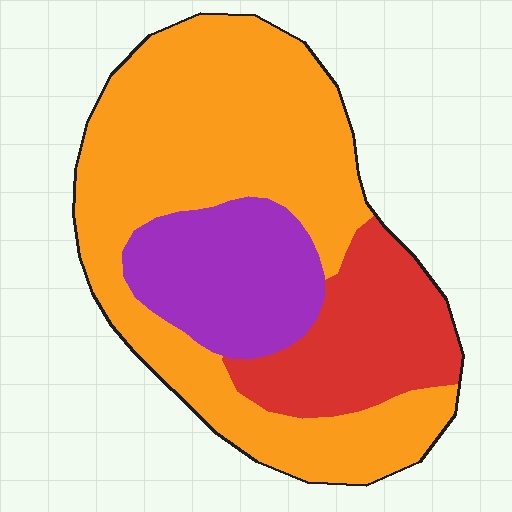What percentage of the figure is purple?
Purple takes up between a sixth and a third of the figure.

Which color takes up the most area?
Orange, at roughly 60%.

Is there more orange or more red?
Orange.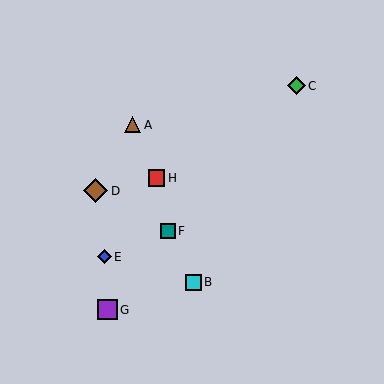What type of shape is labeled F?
Shape F is a teal square.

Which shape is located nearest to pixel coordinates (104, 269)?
The blue diamond (labeled E) at (104, 257) is nearest to that location.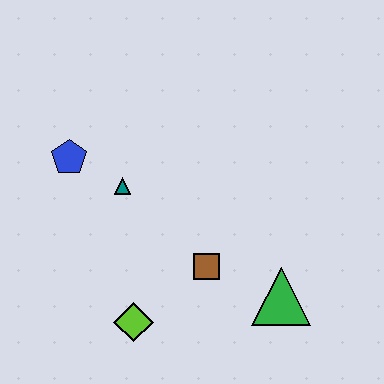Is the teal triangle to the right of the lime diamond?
No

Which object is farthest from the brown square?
The blue pentagon is farthest from the brown square.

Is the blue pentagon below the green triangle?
No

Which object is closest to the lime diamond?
The brown square is closest to the lime diamond.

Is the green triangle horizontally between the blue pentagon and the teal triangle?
No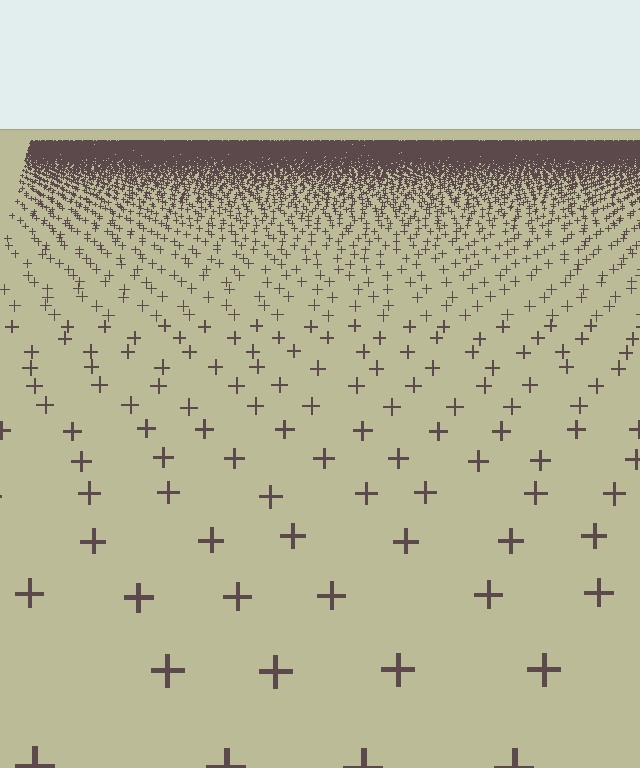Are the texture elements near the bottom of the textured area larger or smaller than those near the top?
Larger. Near the bottom, elements are closer to the viewer and appear at a bigger on-screen size.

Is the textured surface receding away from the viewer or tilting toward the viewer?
The surface is receding away from the viewer. Texture elements get smaller and denser toward the top.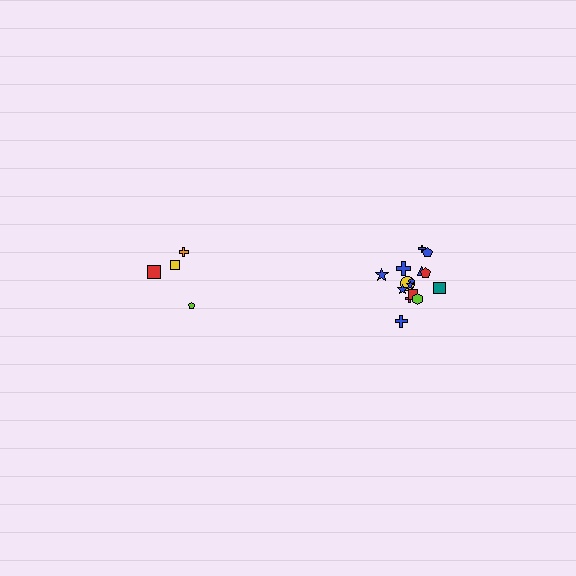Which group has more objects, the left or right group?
The right group.